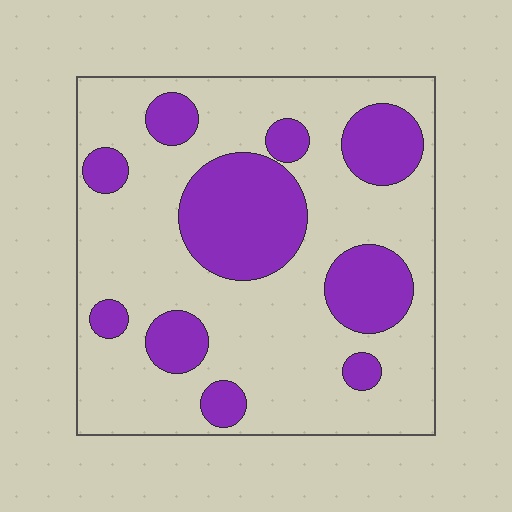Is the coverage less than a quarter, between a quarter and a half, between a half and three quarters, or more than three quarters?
Between a quarter and a half.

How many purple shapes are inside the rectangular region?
10.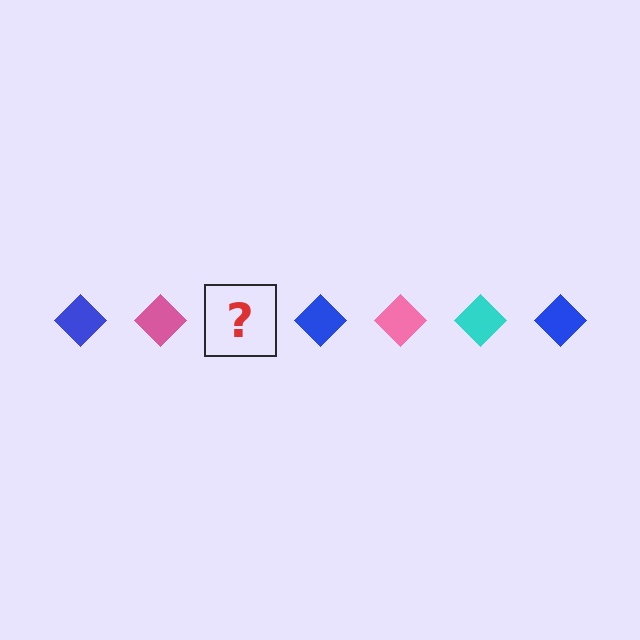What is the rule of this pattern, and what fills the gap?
The rule is that the pattern cycles through blue, pink, cyan diamonds. The gap should be filled with a cyan diamond.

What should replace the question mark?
The question mark should be replaced with a cyan diamond.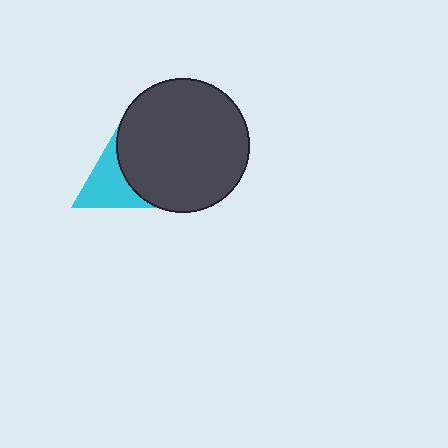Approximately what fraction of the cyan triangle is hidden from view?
Roughly 61% of the cyan triangle is hidden behind the dark gray circle.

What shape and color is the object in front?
The object in front is a dark gray circle.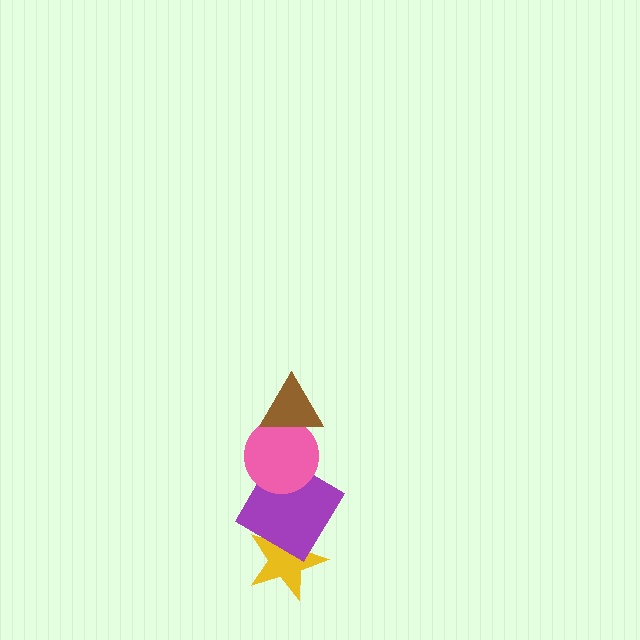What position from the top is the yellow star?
The yellow star is 4th from the top.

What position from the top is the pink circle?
The pink circle is 2nd from the top.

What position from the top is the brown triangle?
The brown triangle is 1st from the top.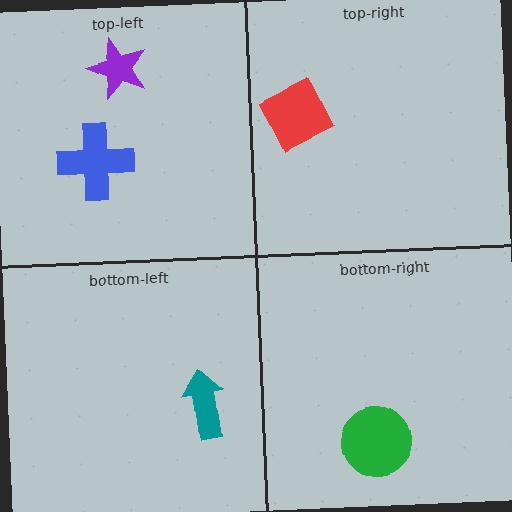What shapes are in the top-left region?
The purple star, the blue cross.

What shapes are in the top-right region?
The red diamond.